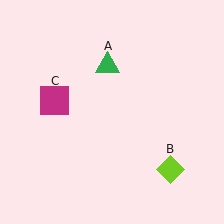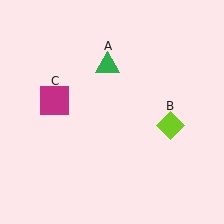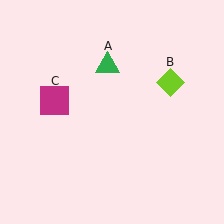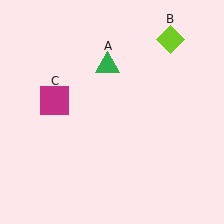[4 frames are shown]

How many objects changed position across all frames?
1 object changed position: lime diamond (object B).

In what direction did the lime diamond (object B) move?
The lime diamond (object B) moved up.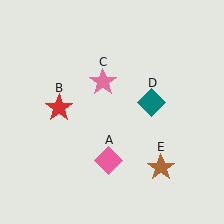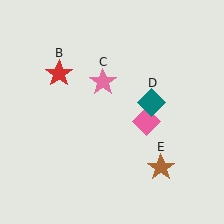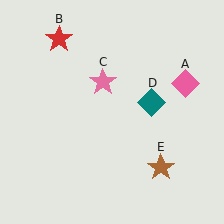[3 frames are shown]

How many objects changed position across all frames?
2 objects changed position: pink diamond (object A), red star (object B).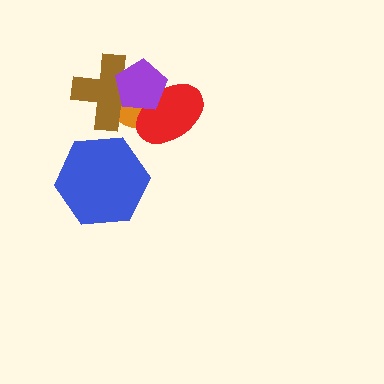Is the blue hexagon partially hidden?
No, no other shape covers it.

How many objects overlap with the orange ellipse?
3 objects overlap with the orange ellipse.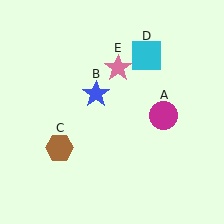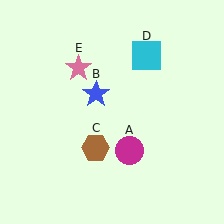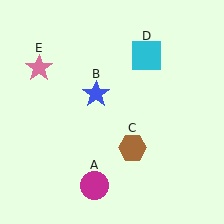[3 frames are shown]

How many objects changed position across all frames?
3 objects changed position: magenta circle (object A), brown hexagon (object C), pink star (object E).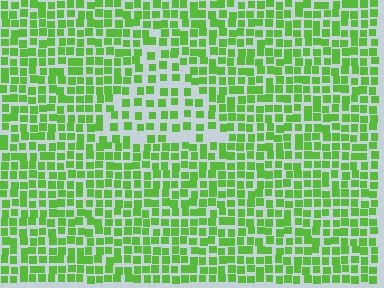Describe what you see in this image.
The image contains small lime elements arranged at two different densities. A triangle-shaped region is visible where the elements are less densely packed than the surrounding area.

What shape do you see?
I see a triangle.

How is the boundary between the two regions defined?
The boundary is defined by a change in element density (approximately 1.6x ratio). All elements are the same color, size, and shape.